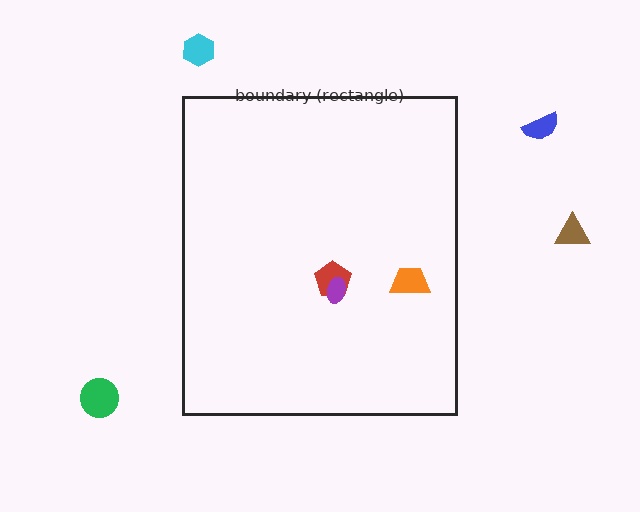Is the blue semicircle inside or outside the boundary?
Outside.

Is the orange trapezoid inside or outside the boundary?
Inside.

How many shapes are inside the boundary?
3 inside, 4 outside.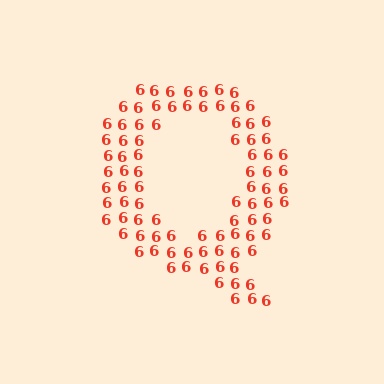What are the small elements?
The small elements are digit 6's.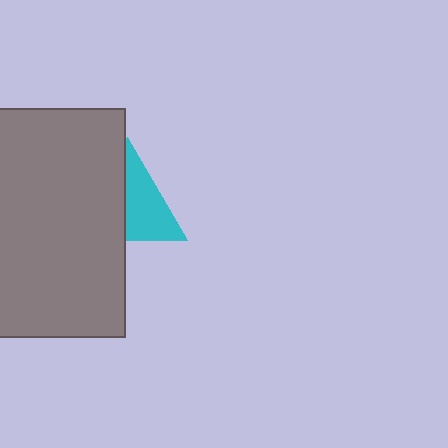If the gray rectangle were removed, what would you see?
You would see the complete cyan triangle.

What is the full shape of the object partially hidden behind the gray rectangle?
The partially hidden object is a cyan triangle.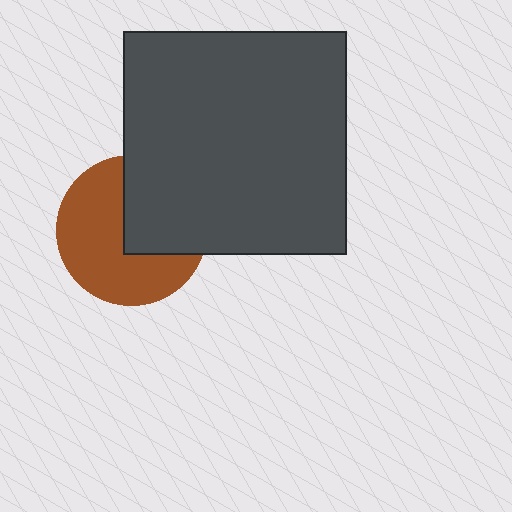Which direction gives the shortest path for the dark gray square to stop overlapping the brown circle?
Moving right gives the shortest separation.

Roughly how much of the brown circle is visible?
About half of it is visible (roughly 60%).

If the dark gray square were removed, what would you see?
You would see the complete brown circle.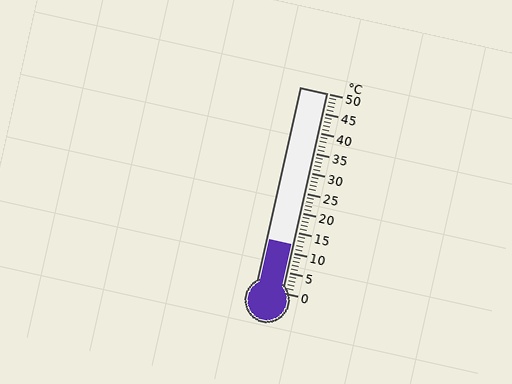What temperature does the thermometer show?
The thermometer shows approximately 12°C.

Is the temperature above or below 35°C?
The temperature is below 35°C.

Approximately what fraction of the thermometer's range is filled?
The thermometer is filled to approximately 25% of its range.